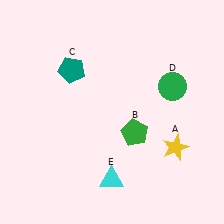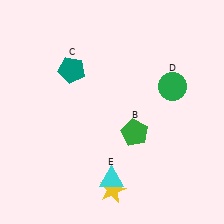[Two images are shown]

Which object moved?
The yellow star (A) moved left.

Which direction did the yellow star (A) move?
The yellow star (A) moved left.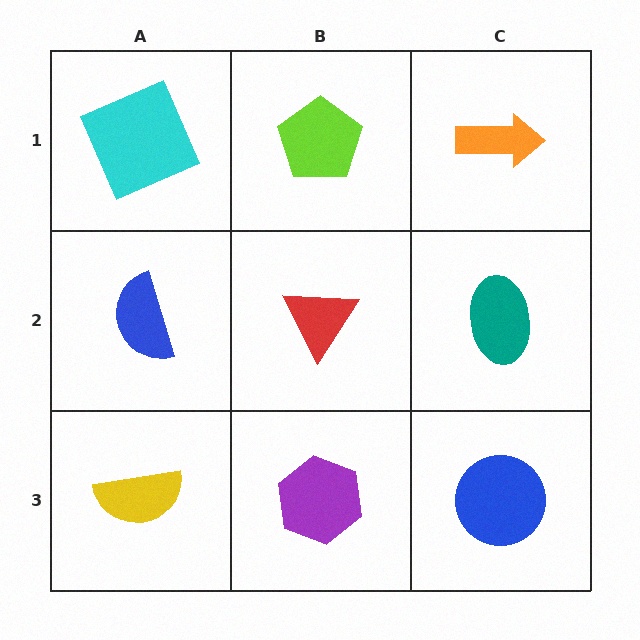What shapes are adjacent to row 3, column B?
A red triangle (row 2, column B), a yellow semicircle (row 3, column A), a blue circle (row 3, column C).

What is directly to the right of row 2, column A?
A red triangle.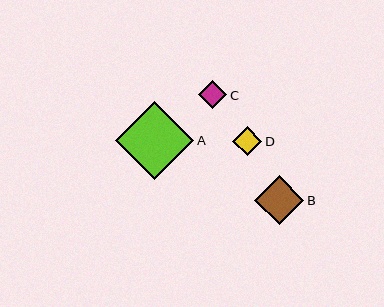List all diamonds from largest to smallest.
From largest to smallest: A, B, D, C.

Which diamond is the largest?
Diamond A is the largest with a size of approximately 79 pixels.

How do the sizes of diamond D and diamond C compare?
Diamond D and diamond C are approximately the same size.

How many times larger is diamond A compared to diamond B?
Diamond A is approximately 1.6 times the size of diamond B.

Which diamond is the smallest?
Diamond C is the smallest with a size of approximately 28 pixels.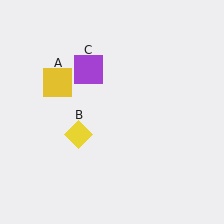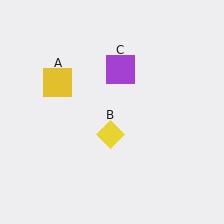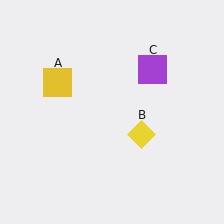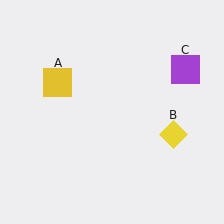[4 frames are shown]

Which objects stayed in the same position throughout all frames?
Yellow square (object A) remained stationary.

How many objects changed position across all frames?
2 objects changed position: yellow diamond (object B), purple square (object C).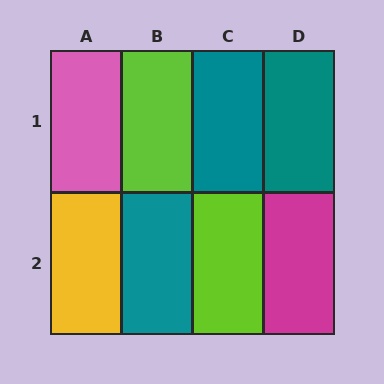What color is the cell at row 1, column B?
Lime.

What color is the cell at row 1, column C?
Teal.